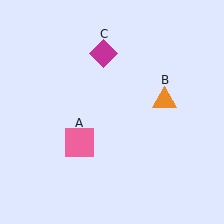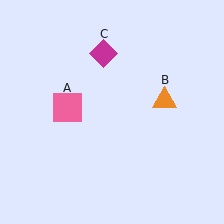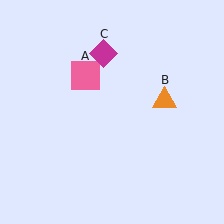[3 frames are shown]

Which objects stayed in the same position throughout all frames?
Orange triangle (object B) and magenta diamond (object C) remained stationary.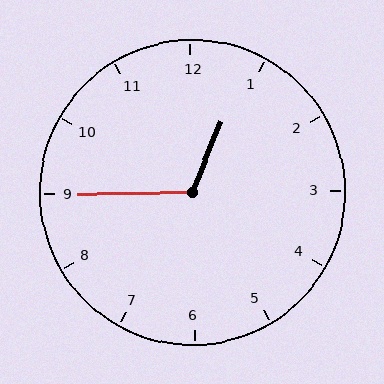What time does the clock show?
12:45.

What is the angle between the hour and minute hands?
Approximately 112 degrees.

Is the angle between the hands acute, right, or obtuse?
It is obtuse.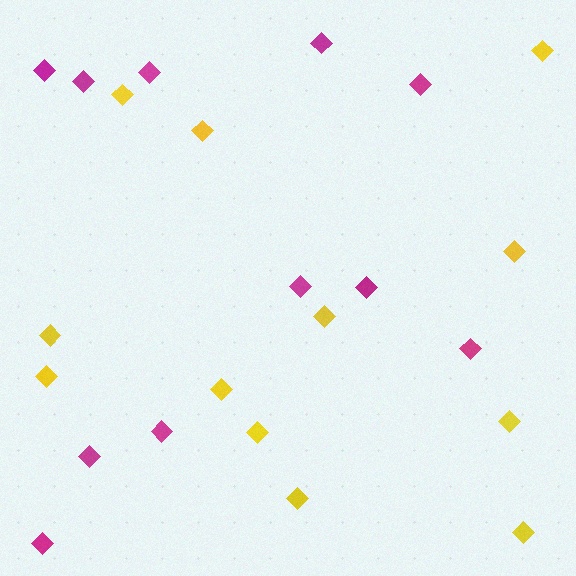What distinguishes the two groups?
There are 2 groups: one group of yellow diamonds (12) and one group of magenta diamonds (11).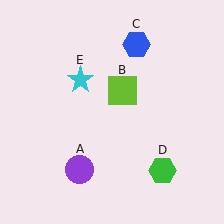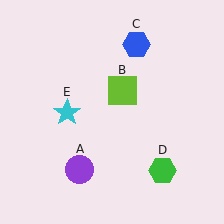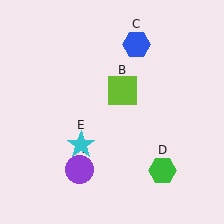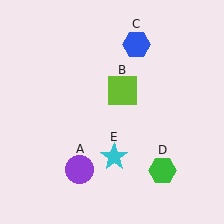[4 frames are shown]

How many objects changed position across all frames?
1 object changed position: cyan star (object E).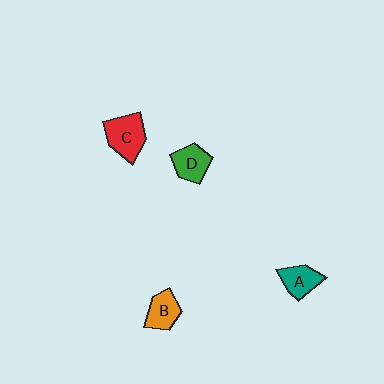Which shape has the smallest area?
Shape A (teal).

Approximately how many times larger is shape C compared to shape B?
Approximately 1.4 times.